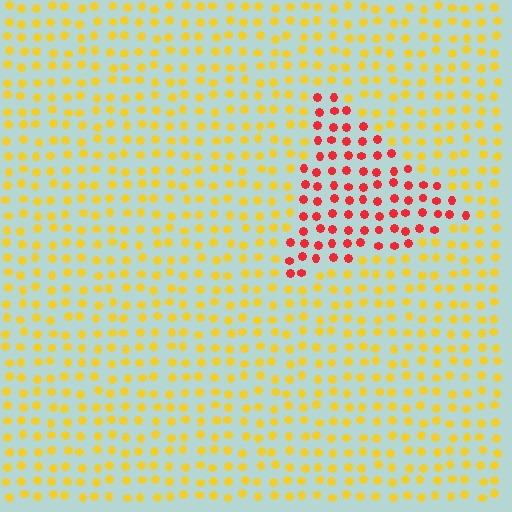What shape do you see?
I see a triangle.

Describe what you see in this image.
The image is filled with small yellow elements in a uniform arrangement. A triangle-shaped region is visible where the elements are tinted to a slightly different hue, forming a subtle color boundary.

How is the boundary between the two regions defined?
The boundary is defined purely by a slight shift in hue (about 53 degrees). Spacing, size, and orientation are identical on both sides.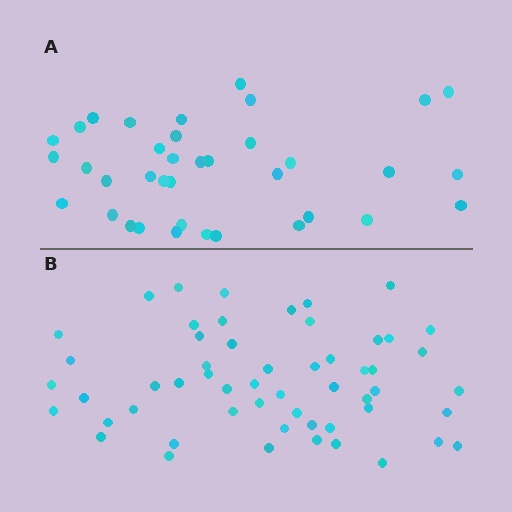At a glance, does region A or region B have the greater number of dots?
Region B (the bottom region) has more dots.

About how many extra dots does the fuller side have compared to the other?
Region B has approximately 20 more dots than region A.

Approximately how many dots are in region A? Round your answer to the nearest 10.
About 40 dots. (The exact count is 37, which rounds to 40.)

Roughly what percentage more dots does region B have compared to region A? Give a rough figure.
About 50% more.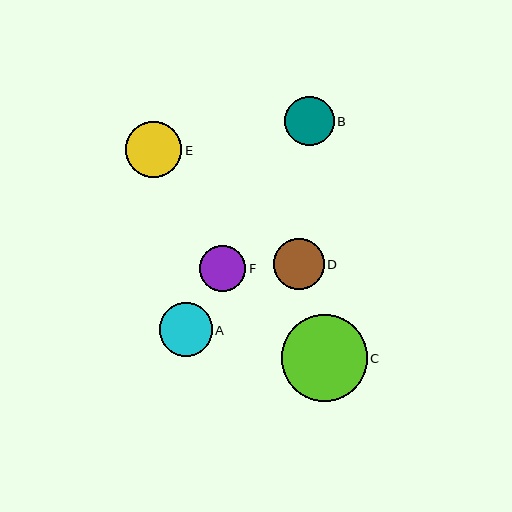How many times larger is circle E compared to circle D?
Circle E is approximately 1.1 times the size of circle D.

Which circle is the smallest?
Circle F is the smallest with a size of approximately 46 pixels.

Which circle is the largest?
Circle C is the largest with a size of approximately 86 pixels.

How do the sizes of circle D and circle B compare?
Circle D and circle B are approximately the same size.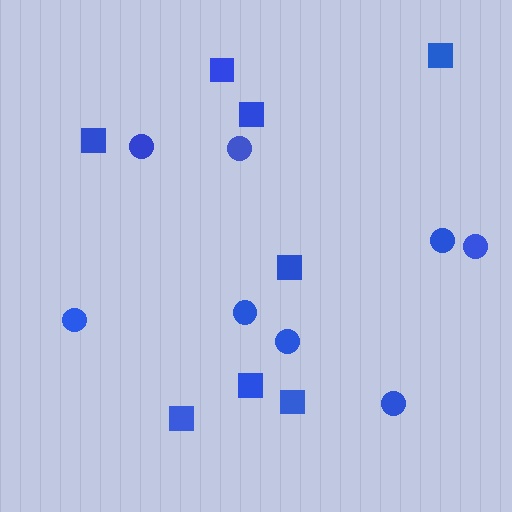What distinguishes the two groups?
There are 2 groups: one group of squares (8) and one group of circles (8).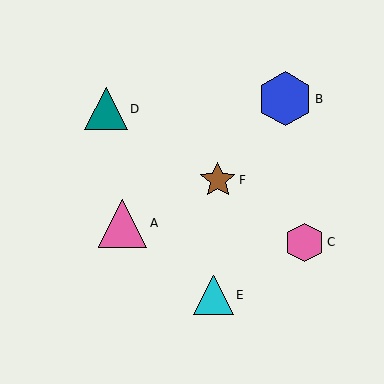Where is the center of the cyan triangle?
The center of the cyan triangle is at (214, 295).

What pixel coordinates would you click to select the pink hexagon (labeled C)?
Click at (305, 242) to select the pink hexagon C.